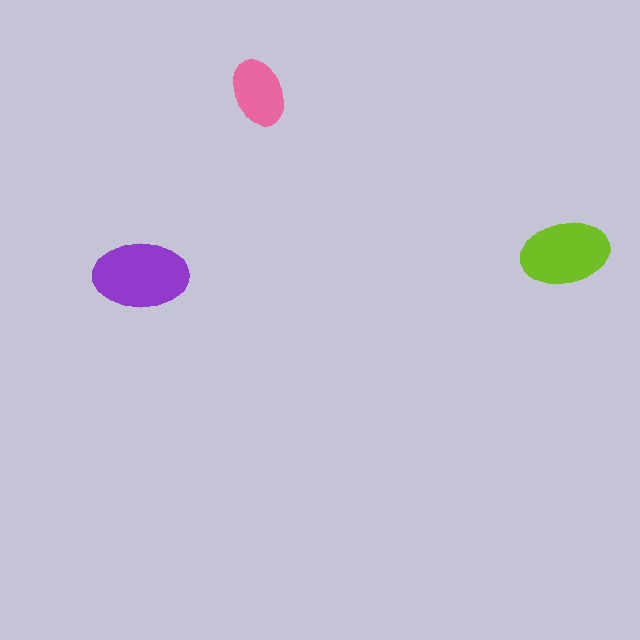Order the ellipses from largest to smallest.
the purple one, the lime one, the pink one.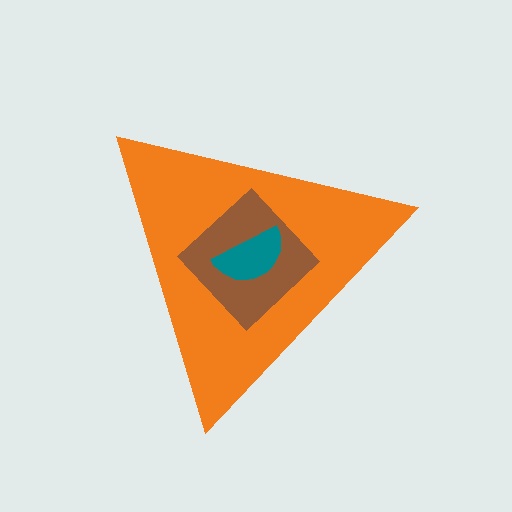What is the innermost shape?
The teal semicircle.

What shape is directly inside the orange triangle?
The brown diamond.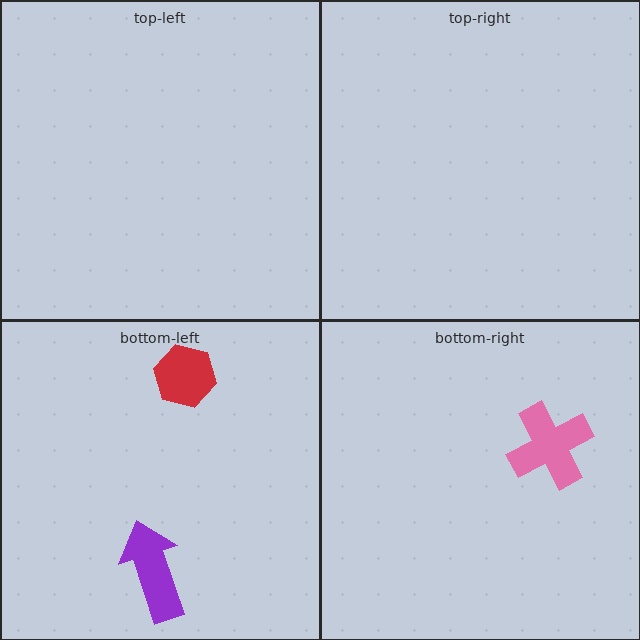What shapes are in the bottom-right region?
The pink cross.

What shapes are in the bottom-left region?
The red hexagon, the purple arrow.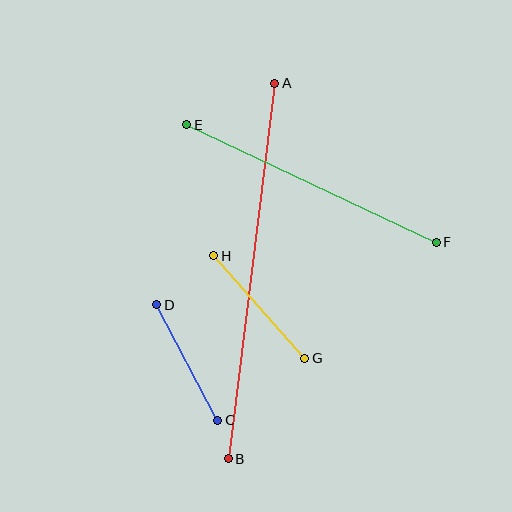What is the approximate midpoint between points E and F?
The midpoint is at approximately (312, 184) pixels.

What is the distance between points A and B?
The distance is approximately 378 pixels.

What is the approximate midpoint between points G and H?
The midpoint is at approximately (259, 307) pixels.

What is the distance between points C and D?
The distance is approximately 131 pixels.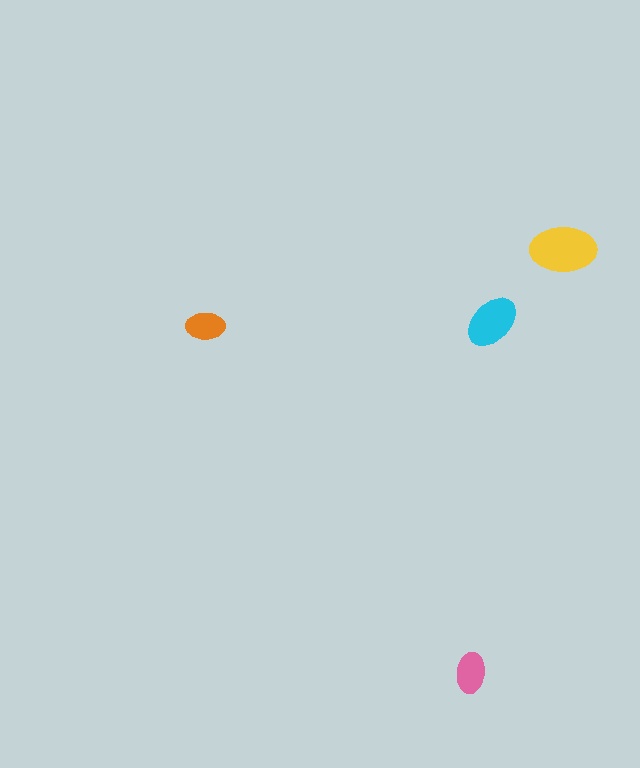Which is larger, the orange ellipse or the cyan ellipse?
The cyan one.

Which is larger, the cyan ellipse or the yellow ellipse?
The yellow one.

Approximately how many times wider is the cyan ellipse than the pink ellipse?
About 1.5 times wider.